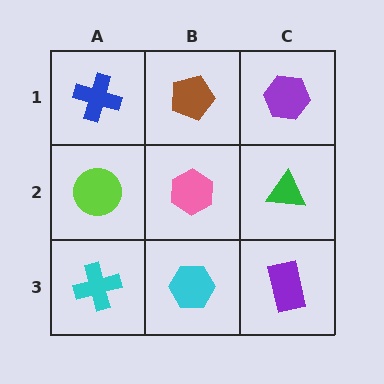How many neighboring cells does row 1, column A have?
2.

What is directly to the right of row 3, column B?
A purple rectangle.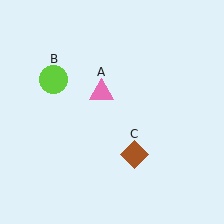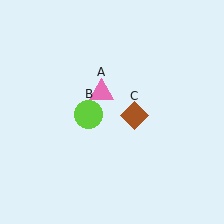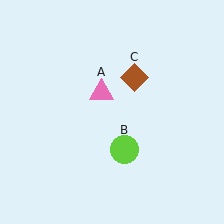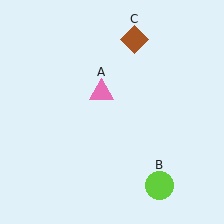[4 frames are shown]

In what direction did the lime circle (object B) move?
The lime circle (object B) moved down and to the right.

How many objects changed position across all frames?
2 objects changed position: lime circle (object B), brown diamond (object C).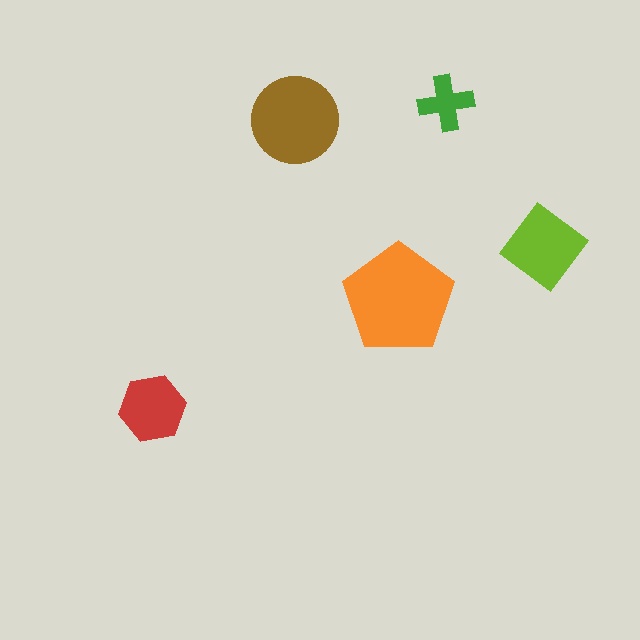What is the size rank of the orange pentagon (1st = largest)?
1st.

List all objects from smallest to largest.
The green cross, the red hexagon, the lime diamond, the brown circle, the orange pentagon.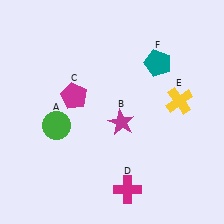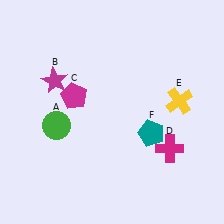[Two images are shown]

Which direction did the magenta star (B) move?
The magenta star (B) moved left.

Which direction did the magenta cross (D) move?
The magenta cross (D) moved right.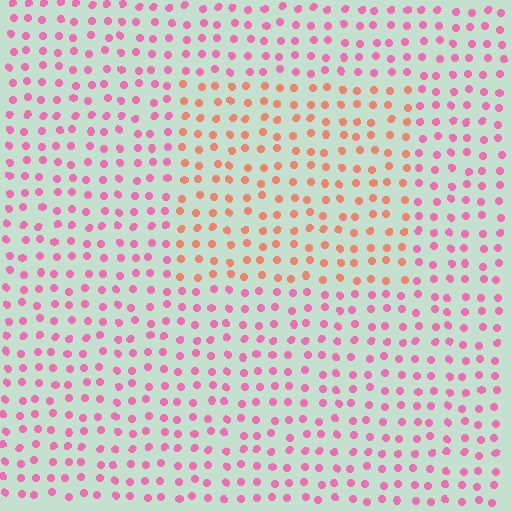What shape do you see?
I see a rectangle.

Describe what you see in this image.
The image is filled with small pink elements in a uniform arrangement. A rectangle-shaped region is visible where the elements are tinted to a slightly different hue, forming a subtle color boundary.